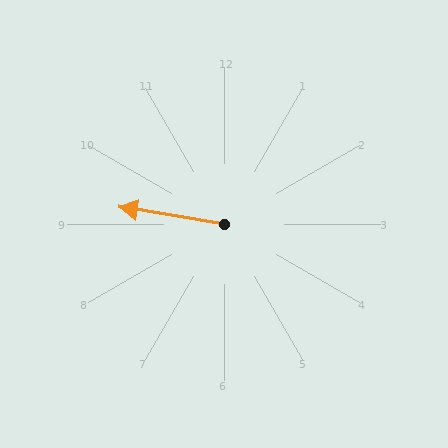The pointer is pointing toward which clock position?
Roughly 9 o'clock.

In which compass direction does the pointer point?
West.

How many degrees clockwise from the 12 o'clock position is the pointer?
Approximately 279 degrees.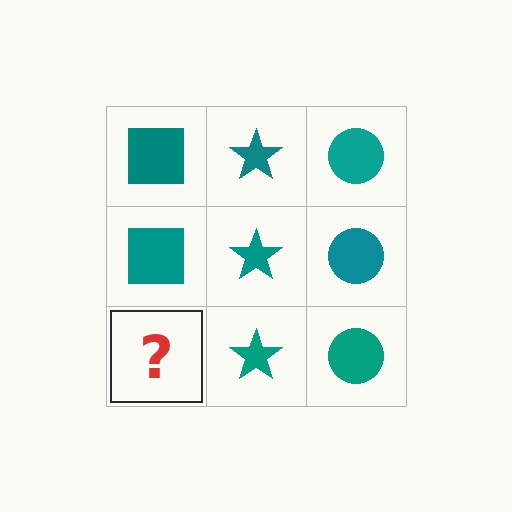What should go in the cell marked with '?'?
The missing cell should contain a teal square.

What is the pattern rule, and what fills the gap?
The rule is that each column has a consistent shape. The gap should be filled with a teal square.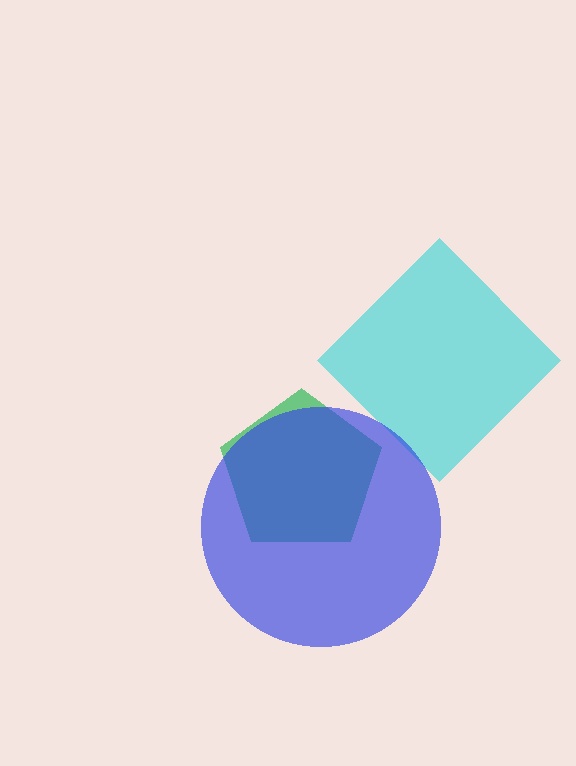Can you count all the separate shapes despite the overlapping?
Yes, there are 3 separate shapes.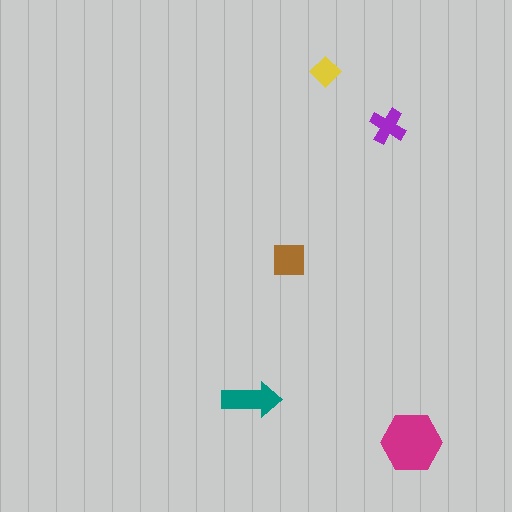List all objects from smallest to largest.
The yellow diamond, the purple cross, the brown square, the teal arrow, the magenta hexagon.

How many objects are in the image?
There are 5 objects in the image.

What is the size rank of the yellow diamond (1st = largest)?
5th.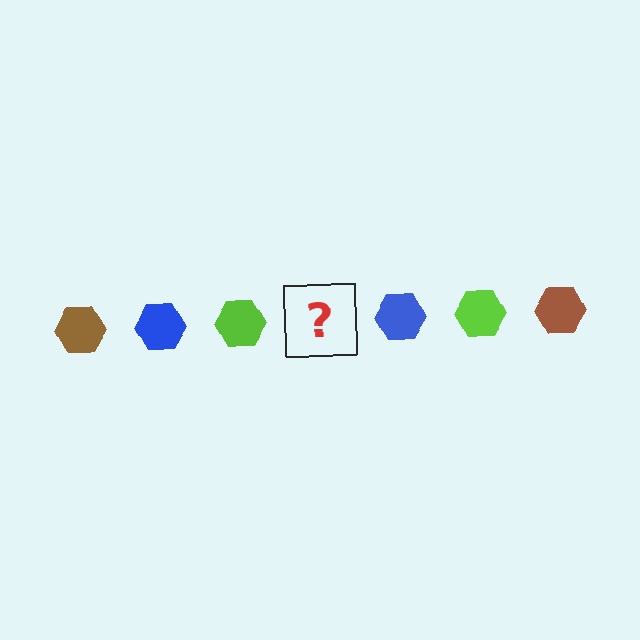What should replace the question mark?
The question mark should be replaced with a brown hexagon.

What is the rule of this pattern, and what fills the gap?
The rule is that the pattern cycles through brown, blue, lime hexagons. The gap should be filled with a brown hexagon.